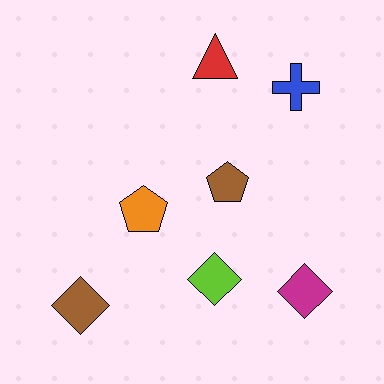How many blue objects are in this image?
There is 1 blue object.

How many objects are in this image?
There are 7 objects.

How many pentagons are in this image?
There are 2 pentagons.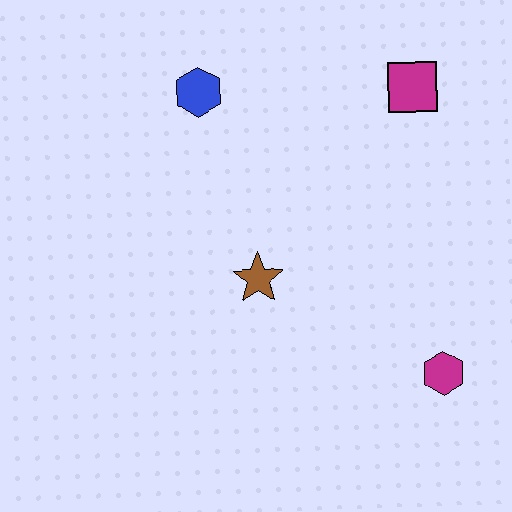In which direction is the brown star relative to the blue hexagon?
The brown star is below the blue hexagon.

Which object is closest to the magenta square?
The blue hexagon is closest to the magenta square.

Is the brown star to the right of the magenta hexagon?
No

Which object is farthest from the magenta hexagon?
The blue hexagon is farthest from the magenta hexagon.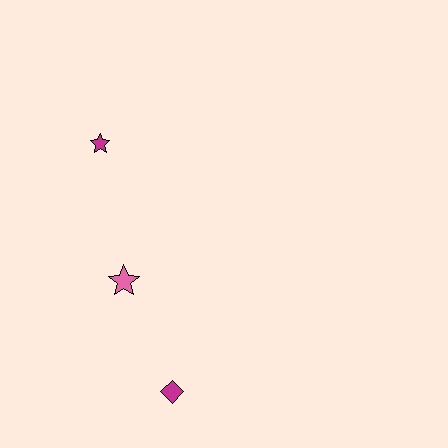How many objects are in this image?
There are 3 objects.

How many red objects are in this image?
There are no red objects.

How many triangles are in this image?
There are no triangles.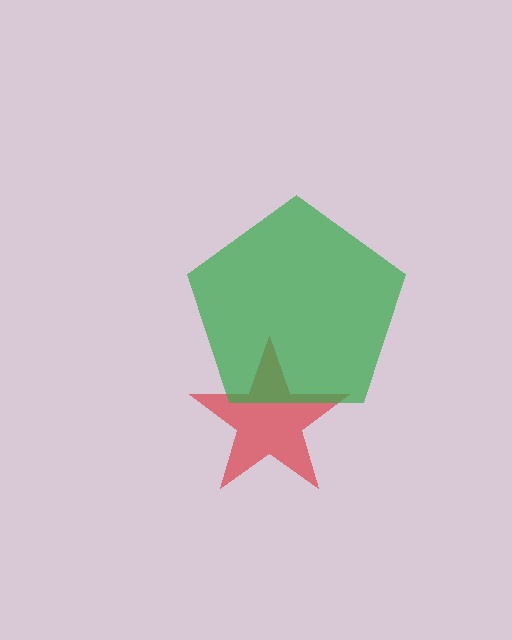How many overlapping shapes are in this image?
There are 2 overlapping shapes in the image.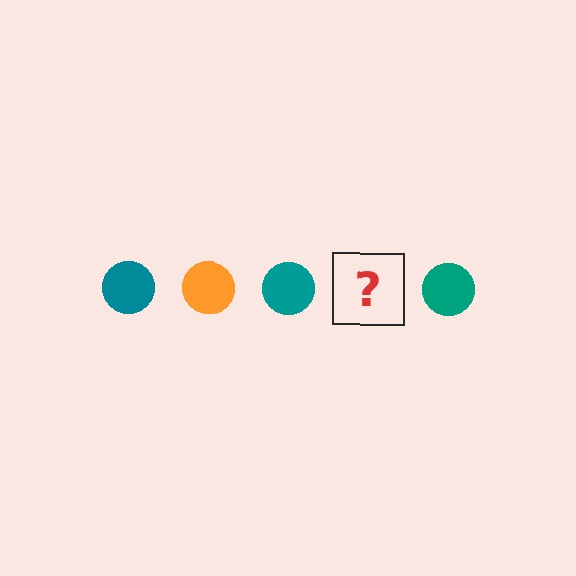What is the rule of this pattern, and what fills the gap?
The rule is that the pattern cycles through teal, orange circles. The gap should be filled with an orange circle.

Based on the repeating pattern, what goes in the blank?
The blank should be an orange circle.